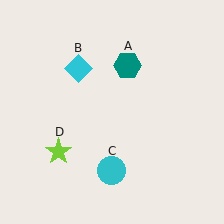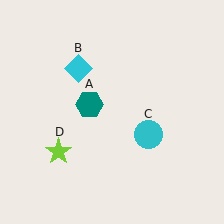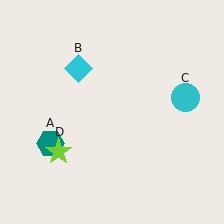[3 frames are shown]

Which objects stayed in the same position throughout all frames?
Cyan diamond (object B) and lime star (object D) remained stationary.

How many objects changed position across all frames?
2 objects changed position: teal hexagon (object A), cyan circle (object C).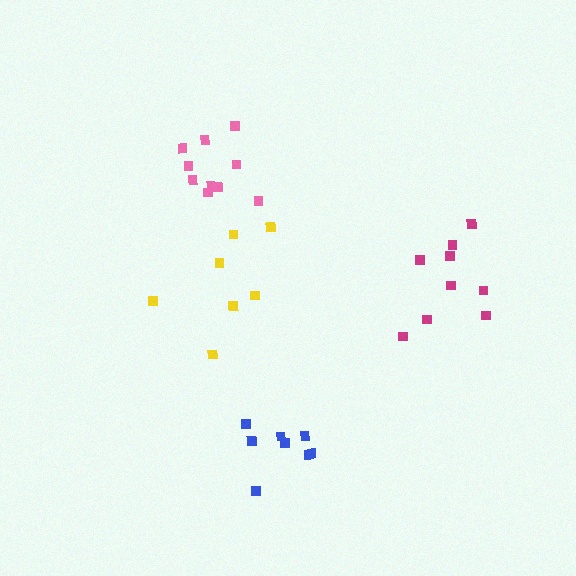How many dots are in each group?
Group 1: 7 dots, Group 2: 10 dots, Group 3: 9 dots, Group 4: 8 dots (34 total).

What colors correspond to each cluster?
The clusters are colored: yellow, pink, magenta, blue.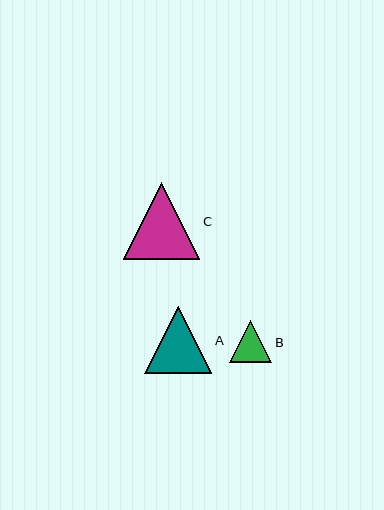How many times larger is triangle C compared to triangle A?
Triangle C is approximately 1.1 times the size of triangle A.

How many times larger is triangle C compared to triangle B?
Triangle C is approximately 1.8 times the size of triangle B.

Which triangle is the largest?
Triangle C is the largest with a size of approximately 76 pixels.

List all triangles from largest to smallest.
From largest to smallest: C, A, B.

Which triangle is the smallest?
Triangle B is the smallest with a size of approximately 42 pixels.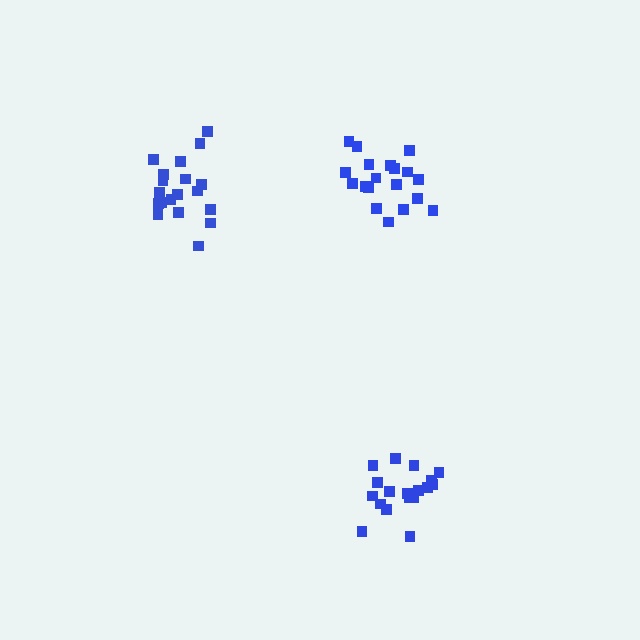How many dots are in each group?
Group 1: 19 dots, Group 2: 20 dots, Group 3: 19 dots (58 total).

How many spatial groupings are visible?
There are 3 spatial groupings.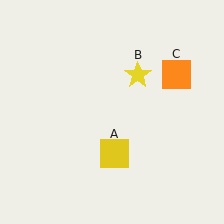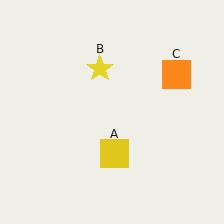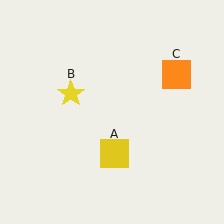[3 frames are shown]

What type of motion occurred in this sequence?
The yellow star (object B) rotated counterclockwise around the center of the scene.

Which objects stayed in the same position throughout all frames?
Yellow square (object A) and orange square (object C) remained stationary.